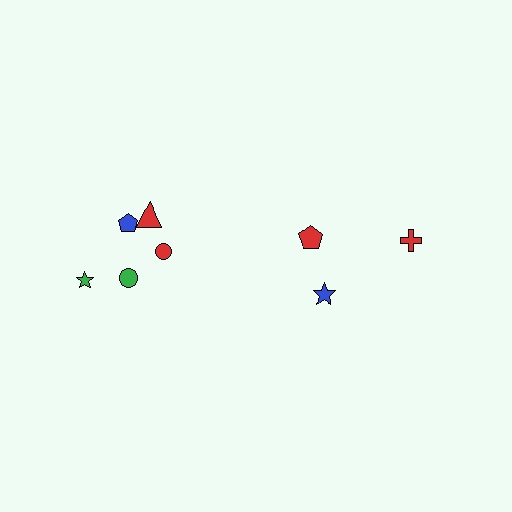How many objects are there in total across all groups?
There are 8 objects.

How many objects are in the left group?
There are 5 objects.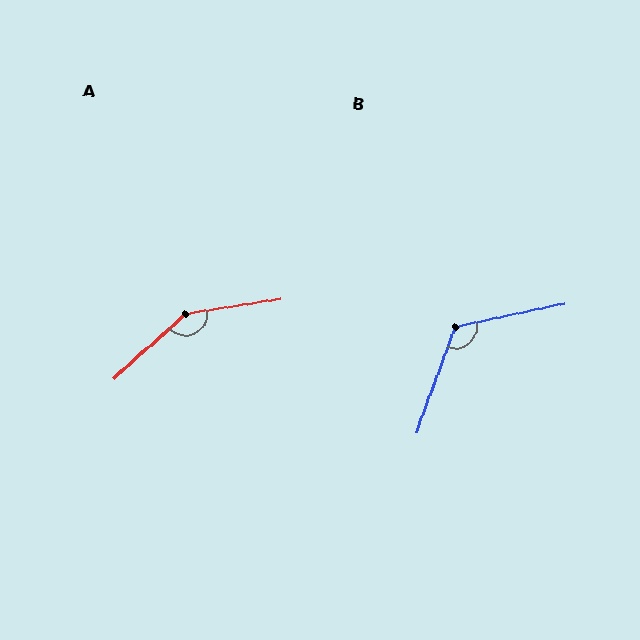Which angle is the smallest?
B, at approximately 122 degrees.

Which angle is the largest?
A, at approximately 147 degrees.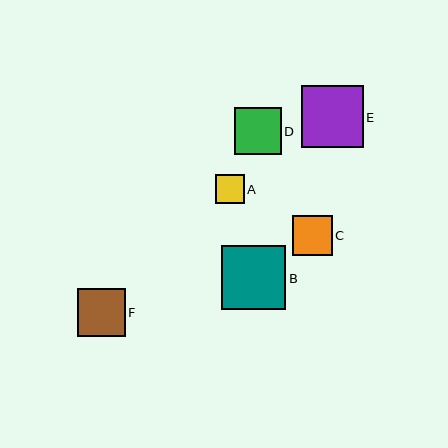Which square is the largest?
Square B is the largest with a size of approximately 64 pixels.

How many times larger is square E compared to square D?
Square E is approximately 1.3 times the size of square D.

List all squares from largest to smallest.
From largest to smallest: B, E, F, D, C, A.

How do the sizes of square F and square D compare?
Square F and square D are approximately the same size.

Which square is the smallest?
Square A is the smallest with a size of approximately 29 pixels.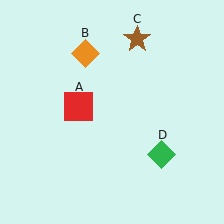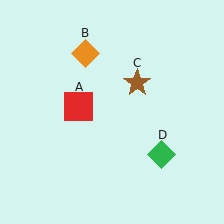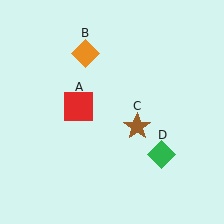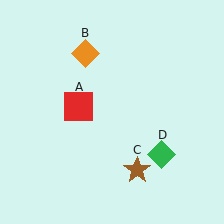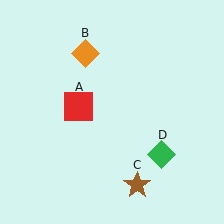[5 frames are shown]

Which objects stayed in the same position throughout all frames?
Red square (object A) and orange diamond (object B) and green diamond (object D) remained stationary.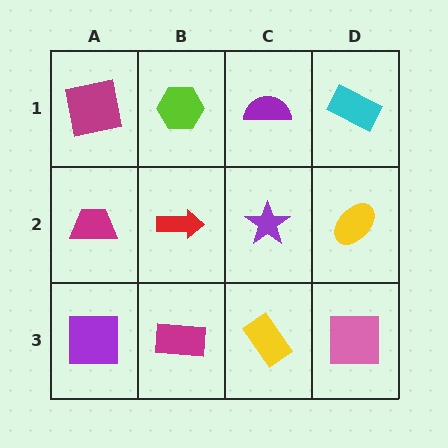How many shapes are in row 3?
4 shapes.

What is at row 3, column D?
A pink square.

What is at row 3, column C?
A yellow rectangle.